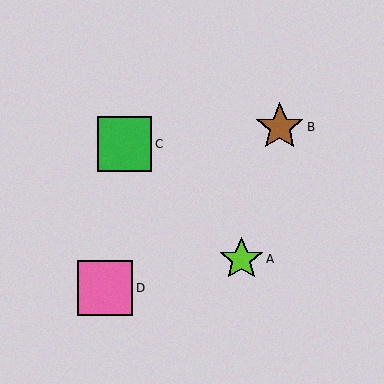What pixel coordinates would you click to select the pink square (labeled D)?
Click at (105, 288) to select the pink square D.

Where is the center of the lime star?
The center of the lime star is at (241, 259).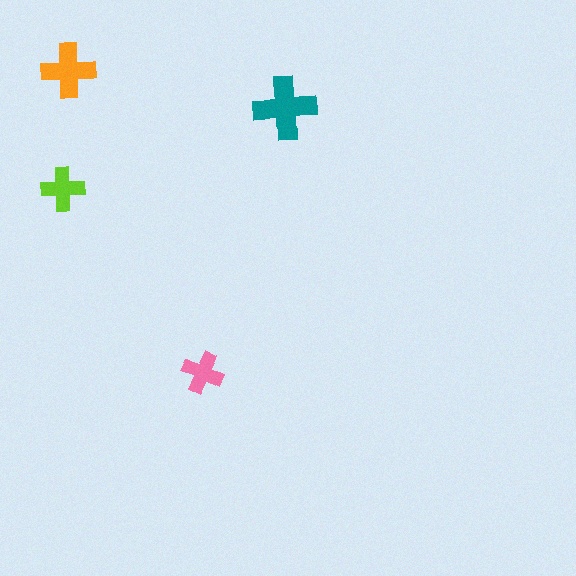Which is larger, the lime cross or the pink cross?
The lime one.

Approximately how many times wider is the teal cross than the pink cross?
About 1.5 times wider.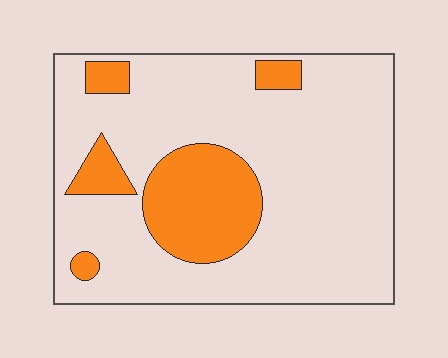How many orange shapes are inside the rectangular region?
5.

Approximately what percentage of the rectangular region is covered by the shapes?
Approximately 20%.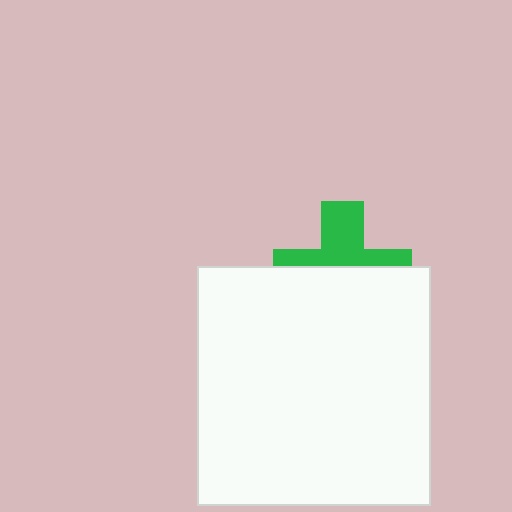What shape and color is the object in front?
The object in front is a white rectangle.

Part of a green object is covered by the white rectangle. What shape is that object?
It is a cross.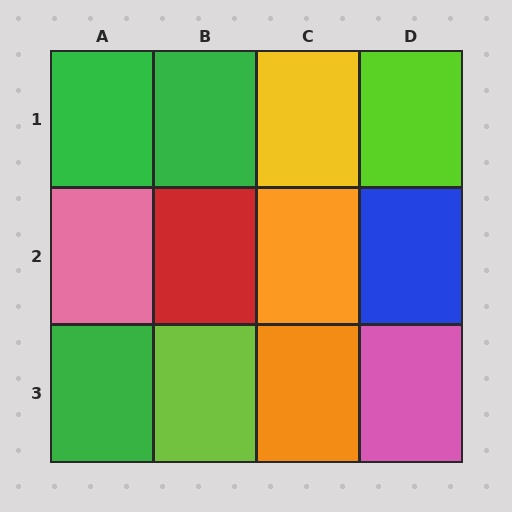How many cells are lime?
2 cells are lime.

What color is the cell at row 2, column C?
Orange.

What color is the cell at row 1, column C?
Yellow.